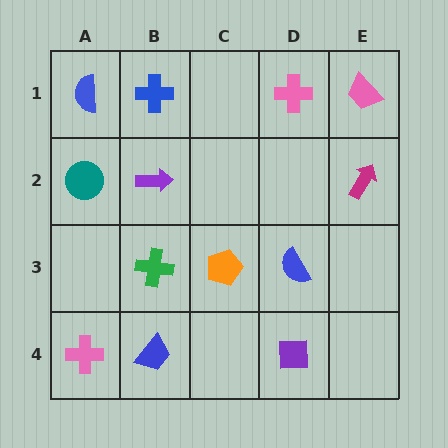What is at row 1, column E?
A pink trapezoid.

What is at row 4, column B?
A blue trapezoid.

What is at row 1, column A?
A blue semicircle.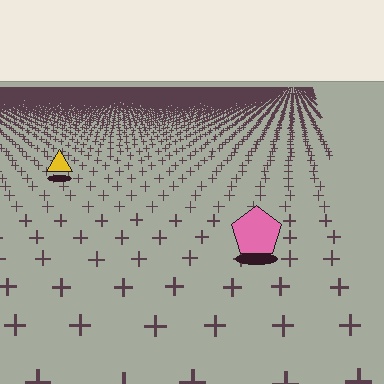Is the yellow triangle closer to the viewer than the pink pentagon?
No. The pink pentagon is closer — you can tell from the texture gradient: the ground texture is coarser near it.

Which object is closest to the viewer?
The pink pentagon is closest. The texture marks near it are larger and more spread out.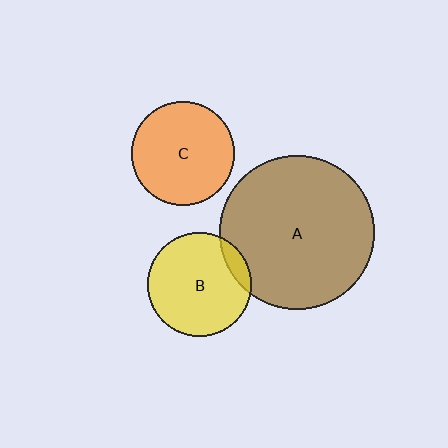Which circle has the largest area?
Circle A (brown).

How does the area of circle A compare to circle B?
Approximately 2.2 times.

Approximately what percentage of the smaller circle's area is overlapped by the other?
Approximately 10%.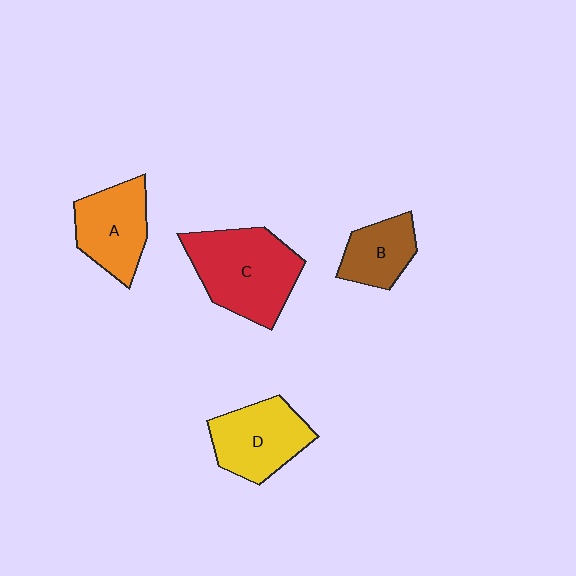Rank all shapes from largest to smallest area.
From largest to smallest: C (red), D (yellow), A (orange), B (brown).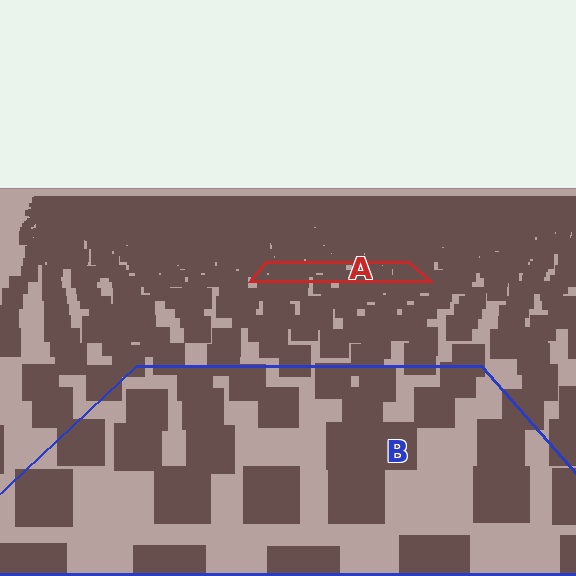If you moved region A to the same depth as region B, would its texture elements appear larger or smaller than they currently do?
They would appear larger. At a closer depth, the same texture elements are projected at a bigger on-screen size.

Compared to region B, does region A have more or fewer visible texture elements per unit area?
Region A has more texture elements per unit area — they are packed more densely because it is farther away.